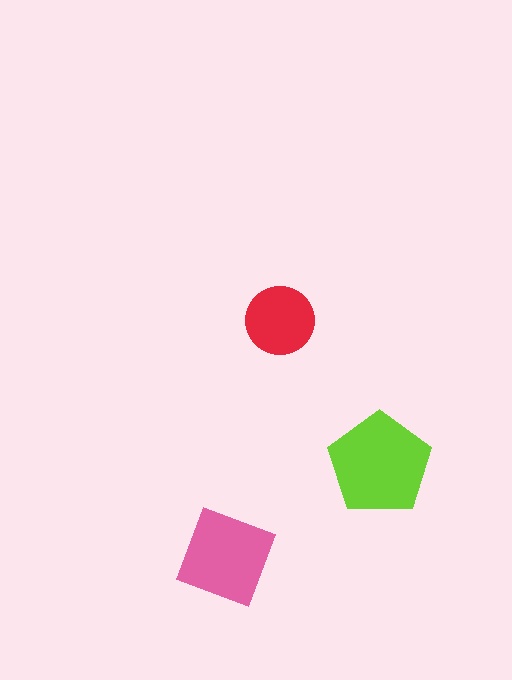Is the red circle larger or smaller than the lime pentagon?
Smaller.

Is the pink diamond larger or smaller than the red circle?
Larger.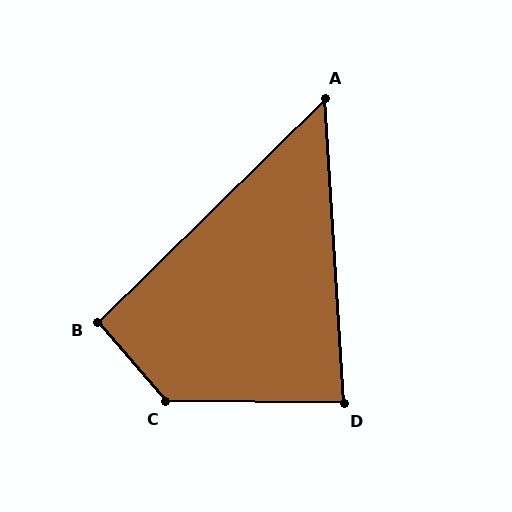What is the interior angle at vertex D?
Approximately 86 degrees (approximately right).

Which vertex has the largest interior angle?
C, at approximately 131 degrees.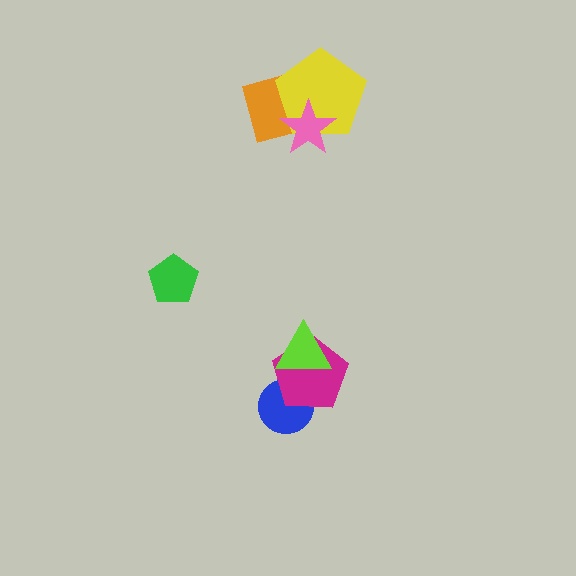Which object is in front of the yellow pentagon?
The pink star is in front of the yellow pentagon.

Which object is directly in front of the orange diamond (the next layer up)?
The yellow pentagon is directly in front of the orange diamond.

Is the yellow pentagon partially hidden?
Yes, it is partially covered by another shape.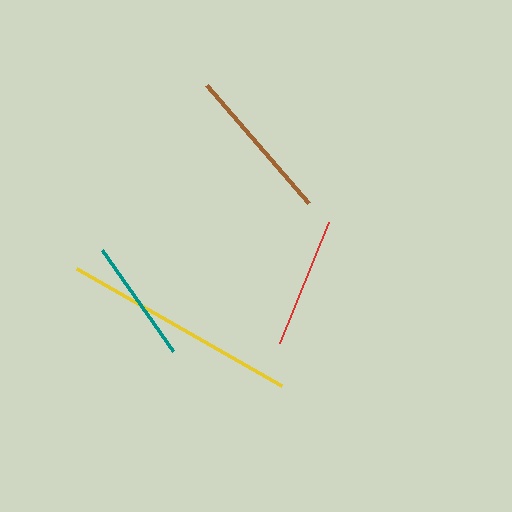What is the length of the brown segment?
The brown segment is approximately 156 pixels long.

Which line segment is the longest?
The yellow line is the longest at approximately 236 pixels.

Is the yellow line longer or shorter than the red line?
The yellow line is longer than the red line.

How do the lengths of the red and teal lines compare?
The red and teal lines are approximately the same length.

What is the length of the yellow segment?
The yellow segment is approximately 236 pixels long.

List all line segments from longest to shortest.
From longest to shortest: yellow, brown, red, teal.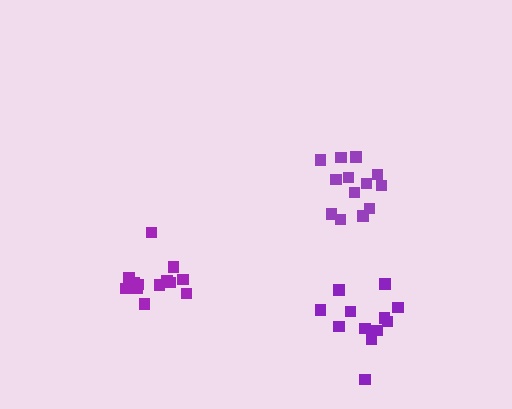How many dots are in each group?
Group 1: 13 dots, Group 2: 13 dots, Group 3: 12 dots (38 total).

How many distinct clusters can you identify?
There are 3 distinct clusters.